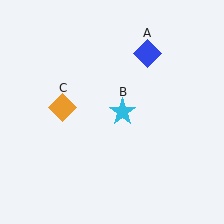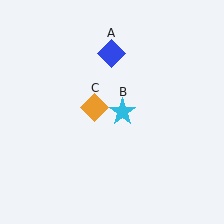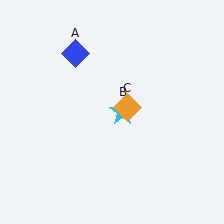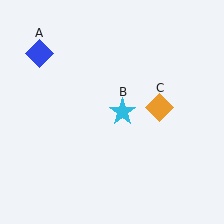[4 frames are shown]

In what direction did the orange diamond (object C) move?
The orange diamond (object C) moved right.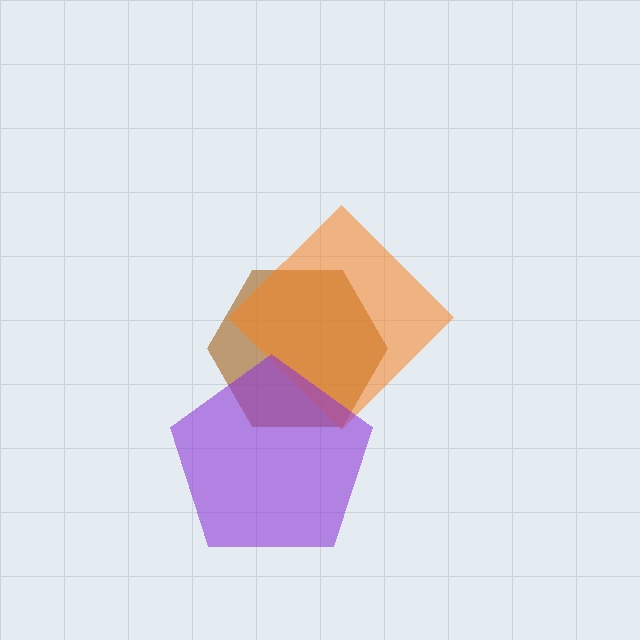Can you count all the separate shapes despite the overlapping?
Yes, there are 3 separate shapes.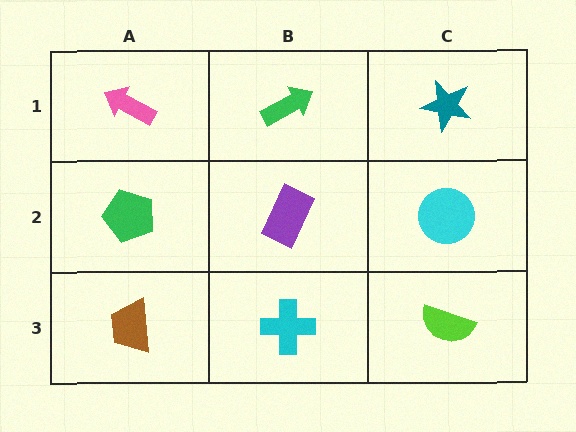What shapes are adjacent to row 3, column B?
A purple rectangle (row 2, column B), a brown trapezoid (row 3, column A), a lime semicircle (row 3, column C).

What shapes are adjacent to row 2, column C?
A teal star (row 1, column C), a lime semicircle (row 3, column C), a purple rectangle (row 2, column B).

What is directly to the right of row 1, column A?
A green arrow.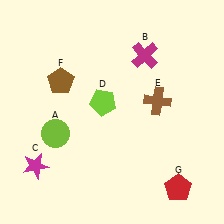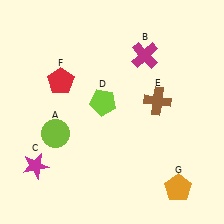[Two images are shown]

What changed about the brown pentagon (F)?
In Image 1, F is brown. In Image 2, it changed to red.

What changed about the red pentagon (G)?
In Image 1, G is red. In Image 2, it changed to orange.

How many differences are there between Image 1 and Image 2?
There are 2 differences between the two images.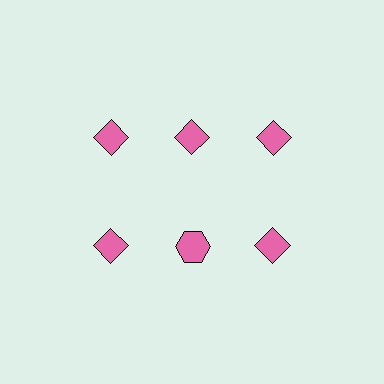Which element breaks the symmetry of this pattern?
The pink hexagon in the second row, second from left column breaks the symmetry. All other shapes are pink diamonds.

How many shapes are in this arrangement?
There are 6 shapes arranged in a grid pattern.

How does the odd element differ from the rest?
It has a different shape: hexagon instead of diamond.